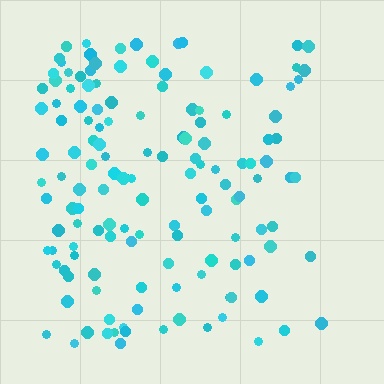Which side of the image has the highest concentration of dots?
The left.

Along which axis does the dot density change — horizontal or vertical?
Horizontal.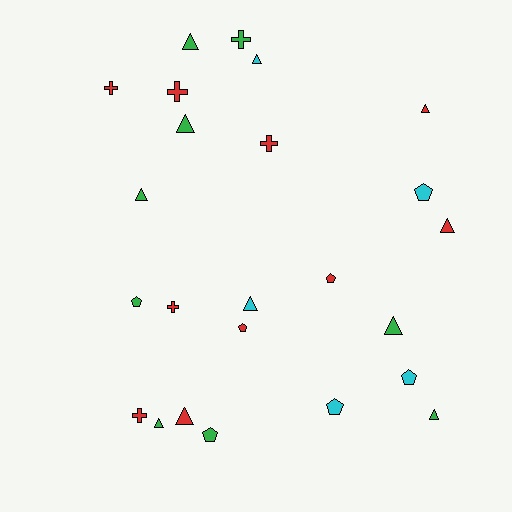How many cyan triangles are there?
There are 2 cyan triangles.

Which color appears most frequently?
Red, with 10 objects.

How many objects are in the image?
There are 24 objects.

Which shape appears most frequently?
Triangle, with 11 objects.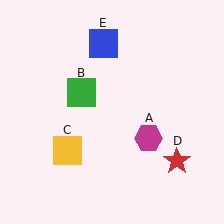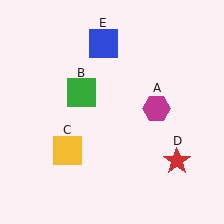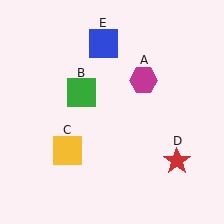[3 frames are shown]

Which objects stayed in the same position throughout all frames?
Green square (object B) and yellow square (object C) and red star (object D) and blue square (object E) remained stationary.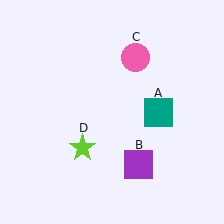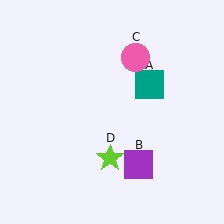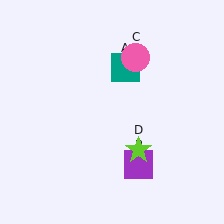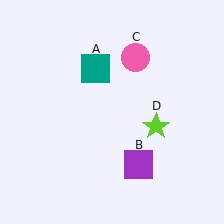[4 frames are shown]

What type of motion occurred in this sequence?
The teal square (object A), lime star (object D) rotated counterclockwise around the center of the scene.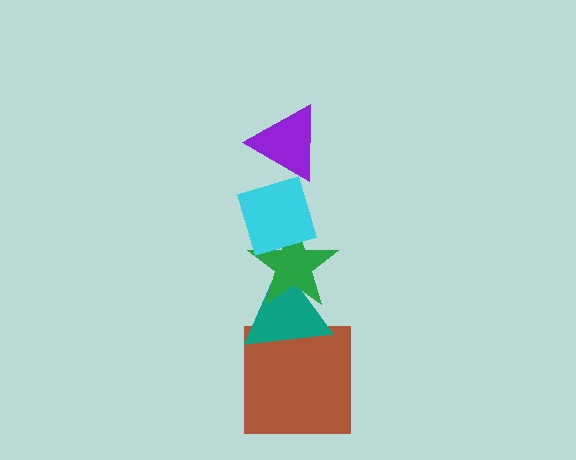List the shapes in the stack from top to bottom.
From top to bottom: the purple triangle, the cyan diamond, the green star, the teal triangle, the brown square.